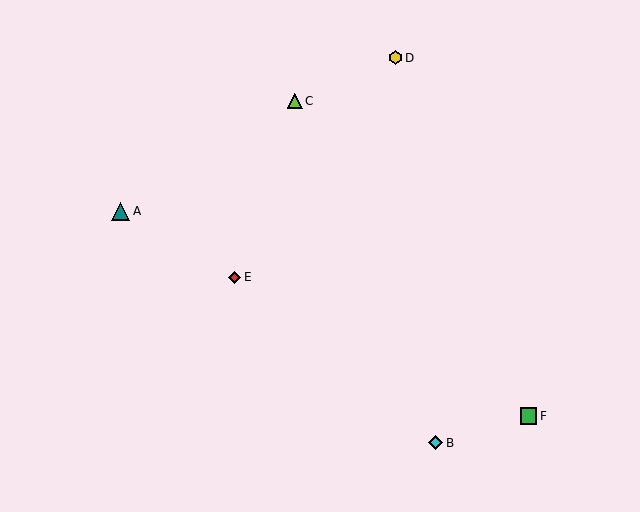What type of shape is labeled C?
Shape C is a lime triangle.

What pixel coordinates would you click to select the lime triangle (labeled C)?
Click at (295, 101) to select the lime triangle C.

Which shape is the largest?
The teal triangle (labeled A) is the largest.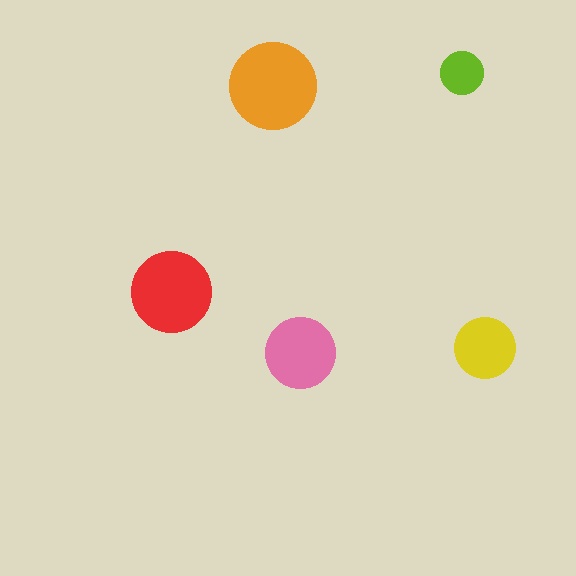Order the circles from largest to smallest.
the orange one, the red one, the pink one, the yellow one, the lime one.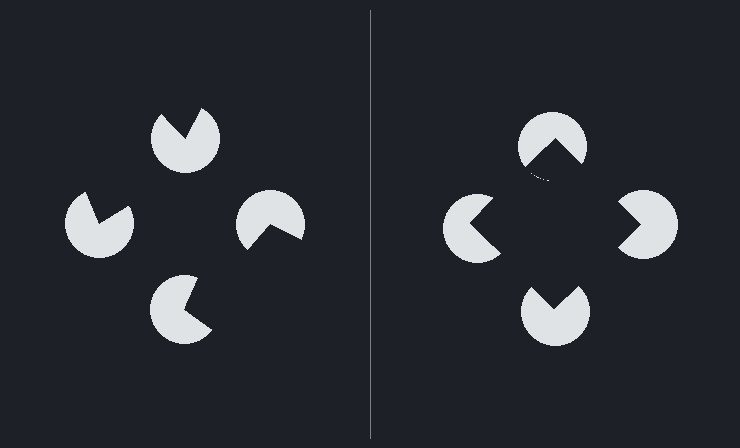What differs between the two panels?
The pac-man discs are positioned identically on both sides; only the wedge orientations differ. On the right they align to a square; on the left they are misaligned.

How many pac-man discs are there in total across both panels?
8 — 4 on each side.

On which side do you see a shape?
An illusory square appears on the right side. On the left side the wedge cuts are rotated, so no coherent shape forms.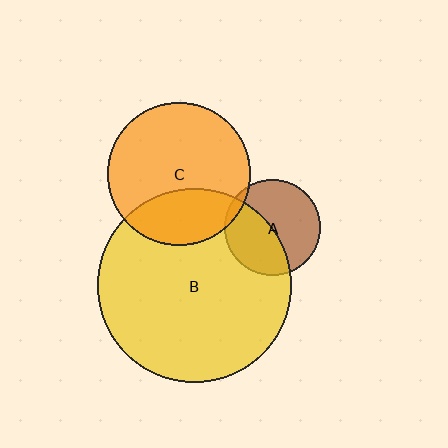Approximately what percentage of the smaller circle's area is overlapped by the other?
Approximately 5%.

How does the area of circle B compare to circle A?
Approximately 4.1 times.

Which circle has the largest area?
Circle B (yellow).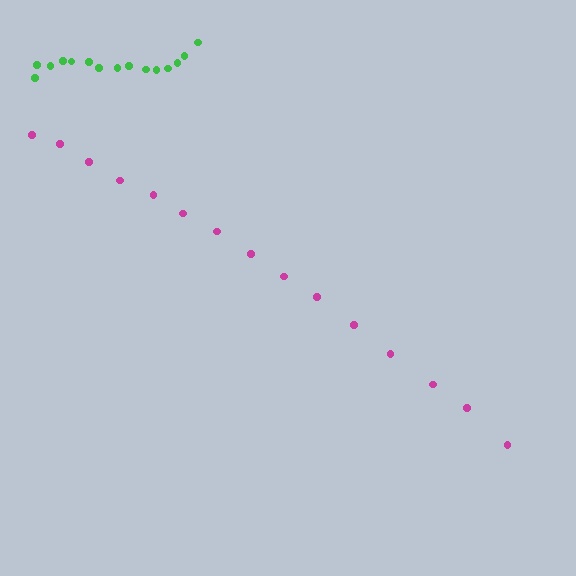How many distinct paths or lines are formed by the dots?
There are 2 distinct paths.